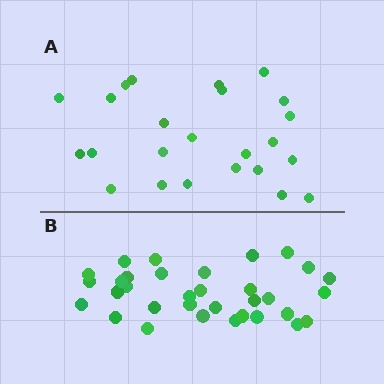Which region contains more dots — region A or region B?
Region B (the bottom region) has more dots.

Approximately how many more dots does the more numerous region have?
Region B has roughly 8 or so more dots than region A.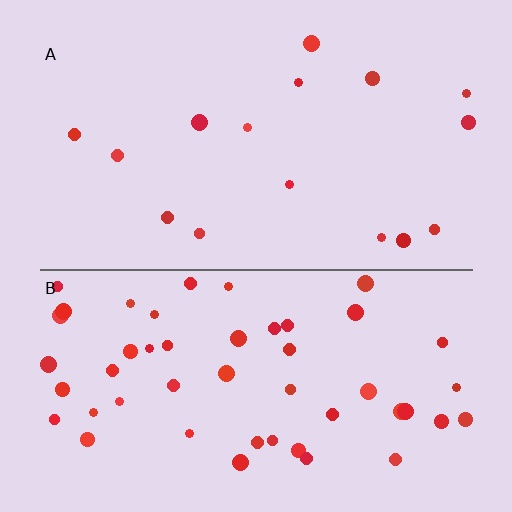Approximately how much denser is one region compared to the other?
Approximately 3.1× — region B over region A.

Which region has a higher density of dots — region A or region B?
B (the bottom).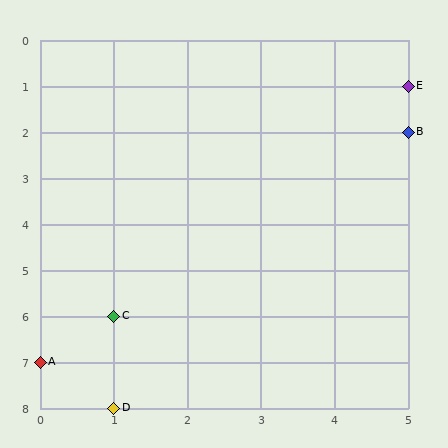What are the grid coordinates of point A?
Point A is at grid coordinates (0, 7).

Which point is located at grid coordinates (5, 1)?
Point E is at (5, 1).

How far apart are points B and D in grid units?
Points B and D are 4 columns and 6 rows apart (about 7.2 grid units diagonally).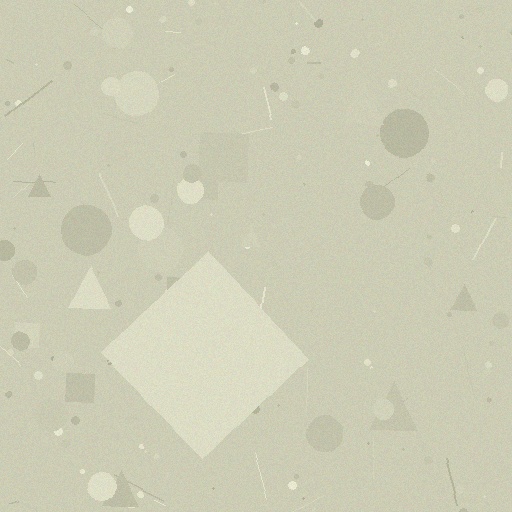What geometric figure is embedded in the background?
A diamond is embedded in the background.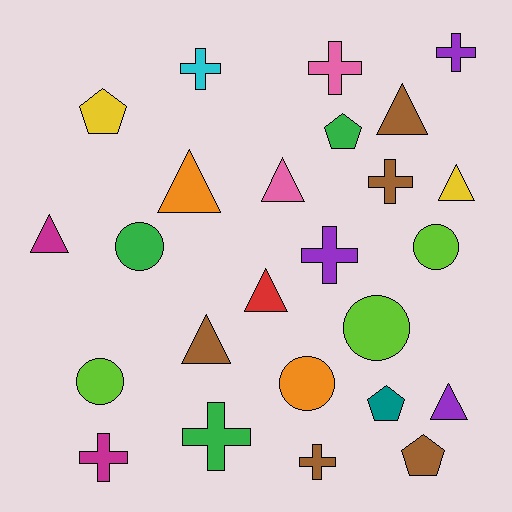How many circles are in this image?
There are 5 circles.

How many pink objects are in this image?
There are 2 pink objects.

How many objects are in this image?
There are 25 objects.